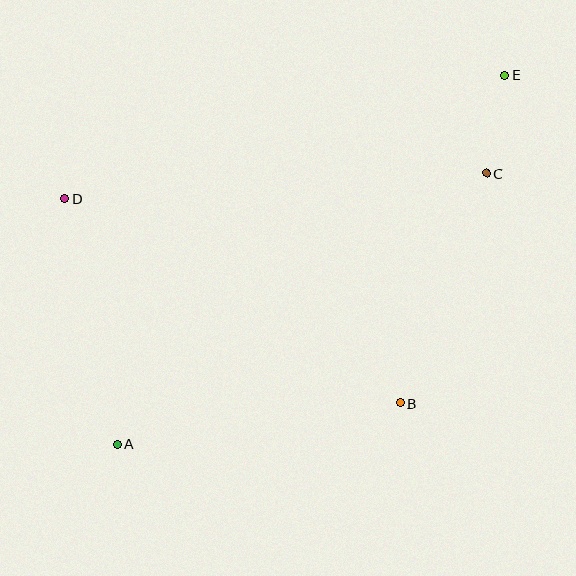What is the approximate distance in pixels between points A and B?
The distance between A and B is approximately 285 pixels.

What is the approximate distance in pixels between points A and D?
The distance between A and D is approximately 251 pixels.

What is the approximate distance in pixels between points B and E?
The distance between B and E is approximately 345 pixels.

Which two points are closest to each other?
Points C and E are closest to each other.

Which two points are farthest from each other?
Points A and E are farthest from each other.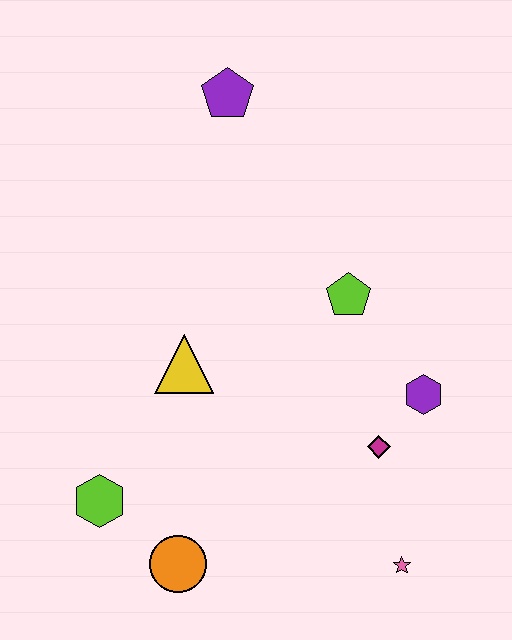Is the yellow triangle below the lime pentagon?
Yes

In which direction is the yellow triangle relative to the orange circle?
The yellow triangle is above the orange circle.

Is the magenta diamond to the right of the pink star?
No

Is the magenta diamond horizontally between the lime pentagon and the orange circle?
No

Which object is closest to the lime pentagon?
The purple hexagon is closest to the lime pentagon.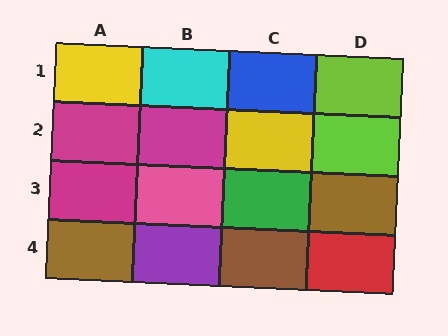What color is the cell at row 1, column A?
Yellow.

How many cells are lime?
2 cells are lime.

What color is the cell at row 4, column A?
Brown.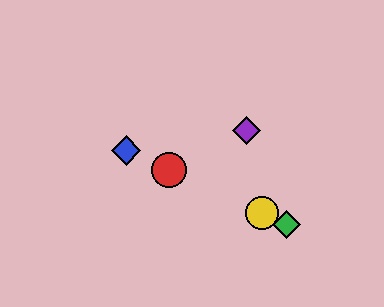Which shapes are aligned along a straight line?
The red circle, the blue diamond, the green diamond, the yellow circle are aligned along a straight line.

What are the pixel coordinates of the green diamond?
The green diamond is at (287, 224).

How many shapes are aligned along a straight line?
4 shapes (the red circle, the blue diamond, the green diamond, the yellow circle) are aligned along a straight line.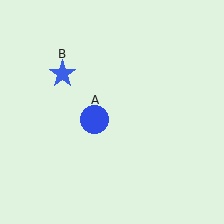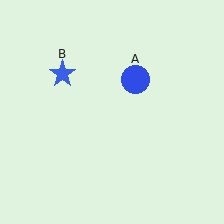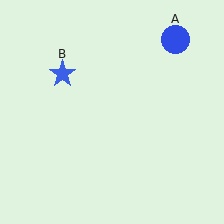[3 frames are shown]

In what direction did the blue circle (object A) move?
The blue circle (object A) moved up and to the right.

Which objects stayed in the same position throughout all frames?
Blue star (object B) remained stationary.